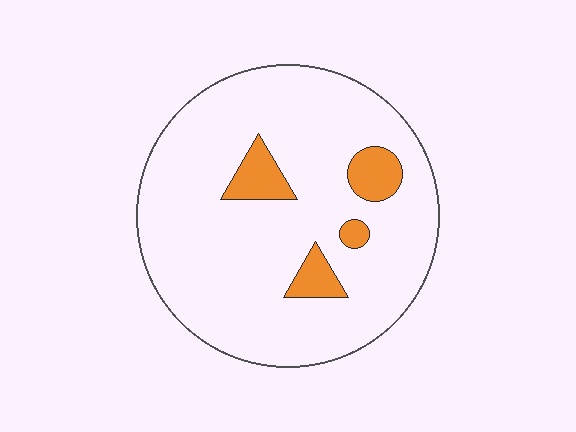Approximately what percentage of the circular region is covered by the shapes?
Approximately 10%.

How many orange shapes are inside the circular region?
4.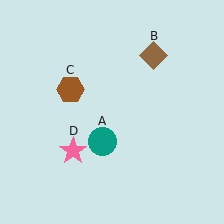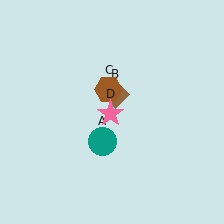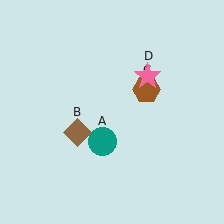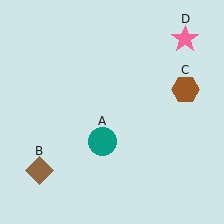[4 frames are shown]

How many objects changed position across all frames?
3 objects changed position: brown diamond (object B), brown hexagon (object C), pink star (object D).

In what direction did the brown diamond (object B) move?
The brown diamond (object B) moved down and to the left.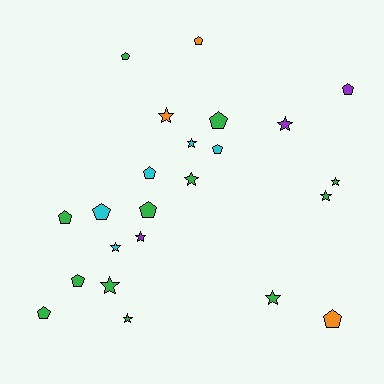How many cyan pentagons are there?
There are 3 cyan pentagons.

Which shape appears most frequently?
Pentagon, with 12 objects.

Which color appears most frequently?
Green, with 12 objects.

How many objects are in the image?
There are 23 objects.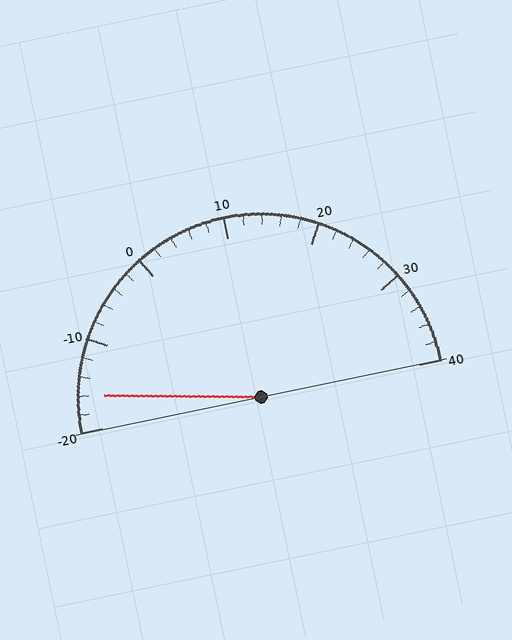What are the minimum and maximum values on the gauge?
The gauge ranges from -20 to 40.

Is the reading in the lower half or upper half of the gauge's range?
The reading is in the lower half of the range (-20 to 40).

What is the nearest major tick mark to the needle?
The nearest major tick mark is -20.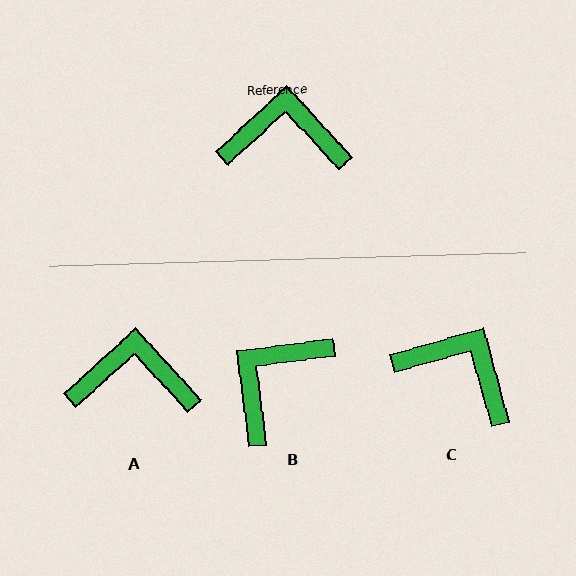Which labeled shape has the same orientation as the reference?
A.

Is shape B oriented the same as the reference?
No, it is off by about 55 degrees.